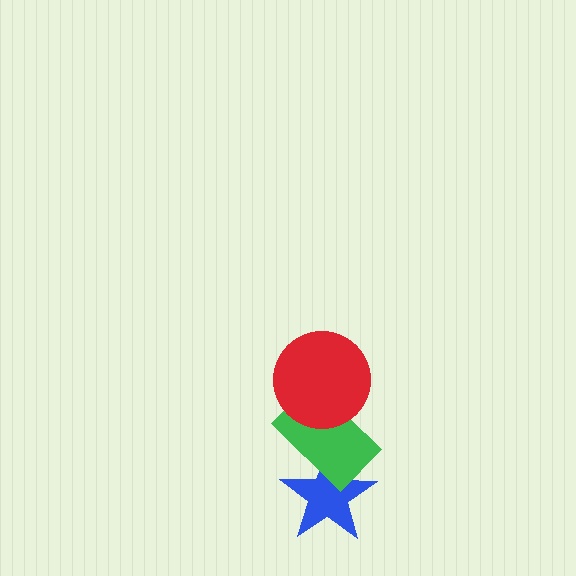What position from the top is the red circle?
The red circle is 1st from the top.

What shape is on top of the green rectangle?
The red circle is on top of the green rectangle.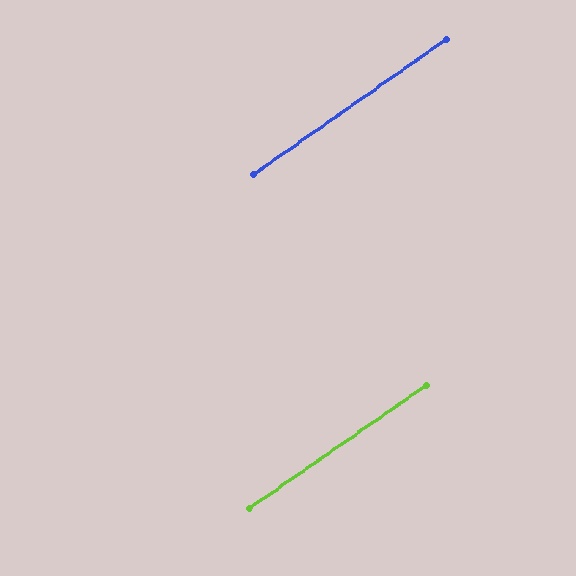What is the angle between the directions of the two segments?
Approximately 0 degrees.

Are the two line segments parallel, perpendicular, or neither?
Parallel — their directions differ by only 0.3°.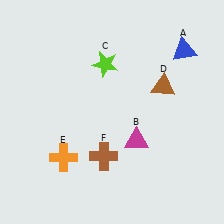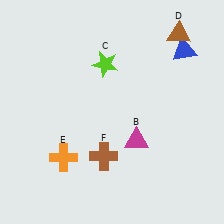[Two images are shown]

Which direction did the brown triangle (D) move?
The brown triangle (D) moved up.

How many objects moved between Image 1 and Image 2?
1 object moved between the two images.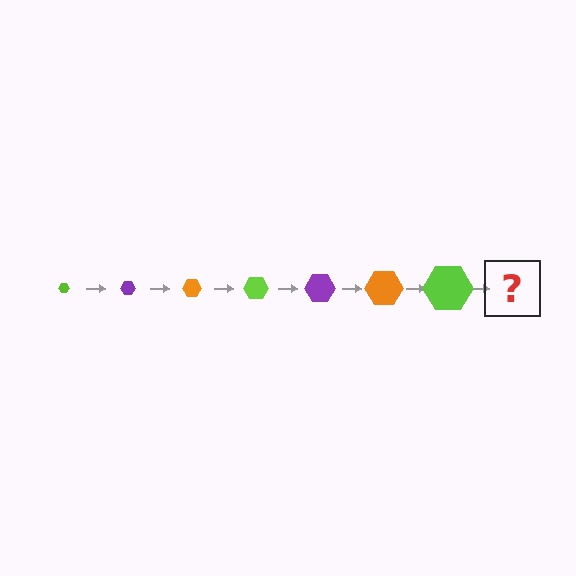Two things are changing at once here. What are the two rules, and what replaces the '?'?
The two rules are that the hexagon grows larger each step and the color cycles through lime, purple, and orange. The '?' should be a purple hexagon, larger than the previous one.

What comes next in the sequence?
The next element should be a purple hexagon, larger than the previous one.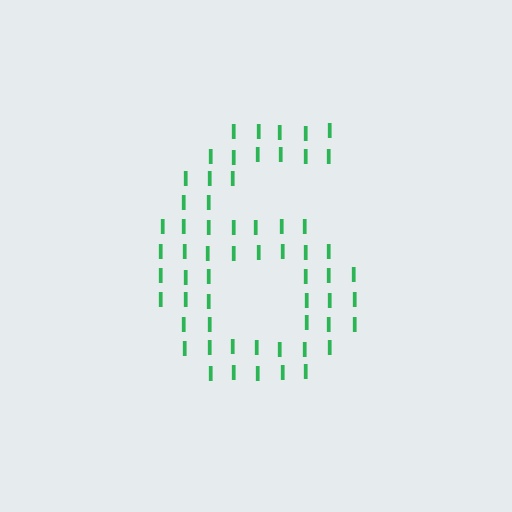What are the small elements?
The small elements are letter I's.